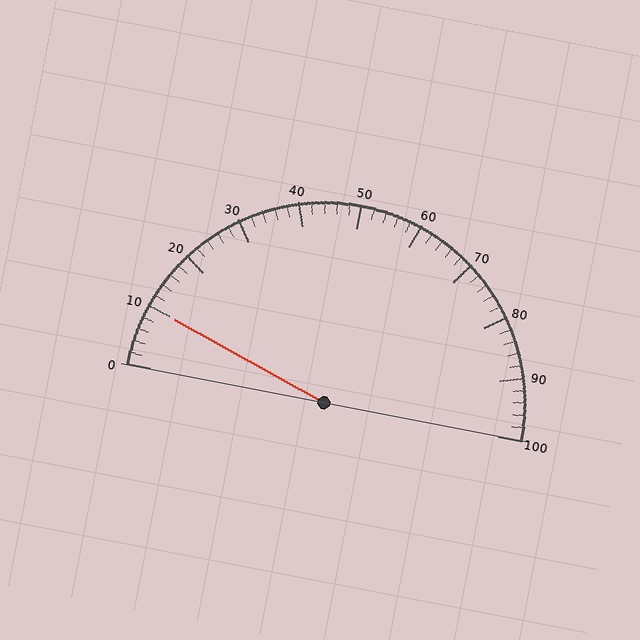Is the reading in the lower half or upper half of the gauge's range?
The reading is in the lower half of the range (0 to 100).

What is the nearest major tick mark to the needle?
The nearest major tick mark is 10.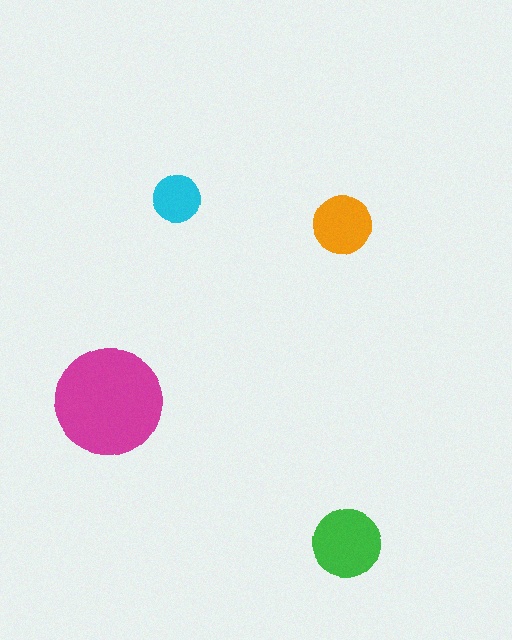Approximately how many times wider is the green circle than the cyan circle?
About 1.5 times wider.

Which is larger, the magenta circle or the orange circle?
The magenta one.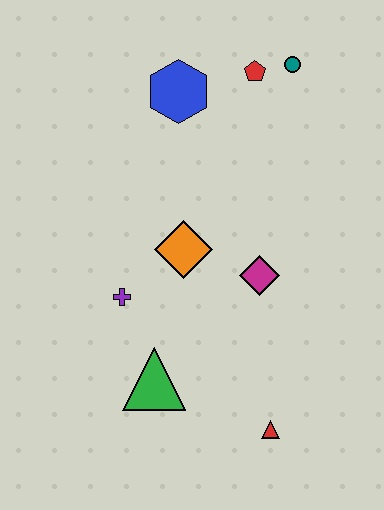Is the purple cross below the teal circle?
Yes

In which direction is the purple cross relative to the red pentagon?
The purple cross is below the red pentagon.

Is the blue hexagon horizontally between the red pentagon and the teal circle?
No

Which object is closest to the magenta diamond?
The orange diamond is closest to the magenta diamond.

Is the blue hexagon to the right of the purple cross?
Yes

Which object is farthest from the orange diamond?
The teal circle is farthest from the orange diamond.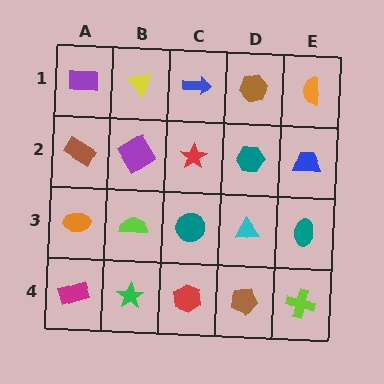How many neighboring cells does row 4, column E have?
2.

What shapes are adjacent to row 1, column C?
A red star (row 2, column C), a yellow triangle (row 1, column B), a brown hexagon (row 1, column D).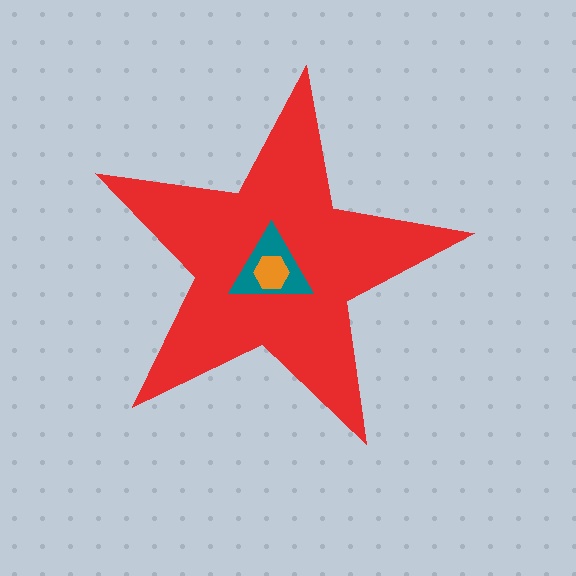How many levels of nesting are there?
3.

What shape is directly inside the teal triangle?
The orange hexagon.